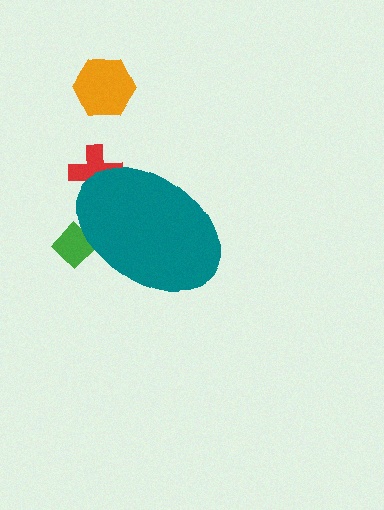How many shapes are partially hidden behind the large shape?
2 shapes are partially hidden.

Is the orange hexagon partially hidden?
No, the orange hexagon is fully visible.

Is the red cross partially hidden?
Yes, the red cross is partially hidden behind the teal ellipse.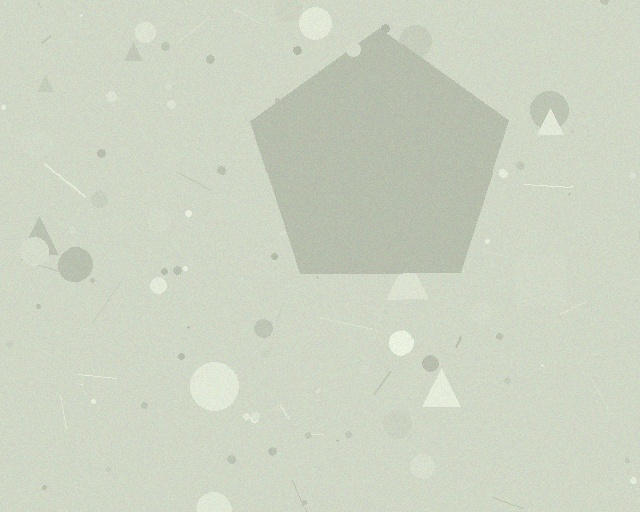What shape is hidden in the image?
A pentagon is hidden in the image.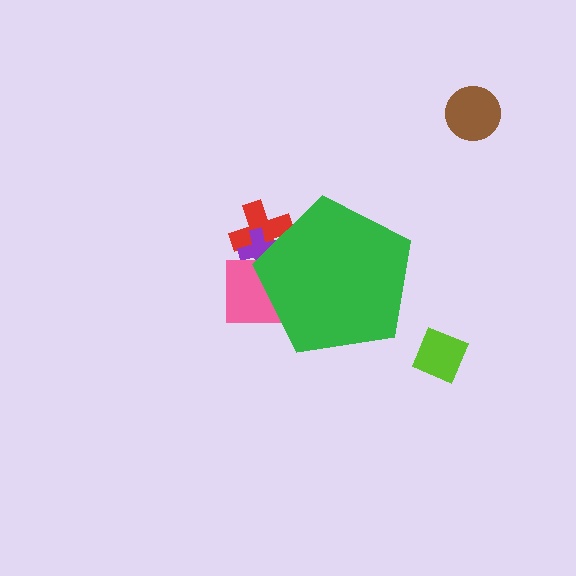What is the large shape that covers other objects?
A green pentagon.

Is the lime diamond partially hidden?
No, the lime diamond is fully visible.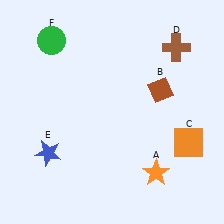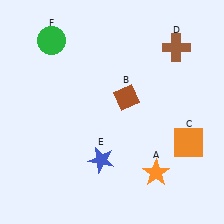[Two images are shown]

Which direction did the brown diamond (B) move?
The brown diamond (B) moved left.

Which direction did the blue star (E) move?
The blue star (E) moved right.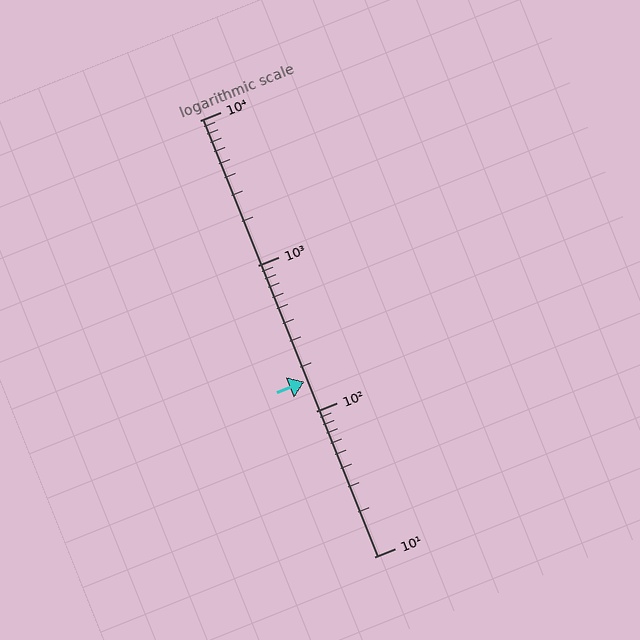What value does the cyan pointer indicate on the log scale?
The pointer indicates approximately 160.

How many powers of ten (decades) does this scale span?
The scale spans 3 decades, from 10 to 10000.